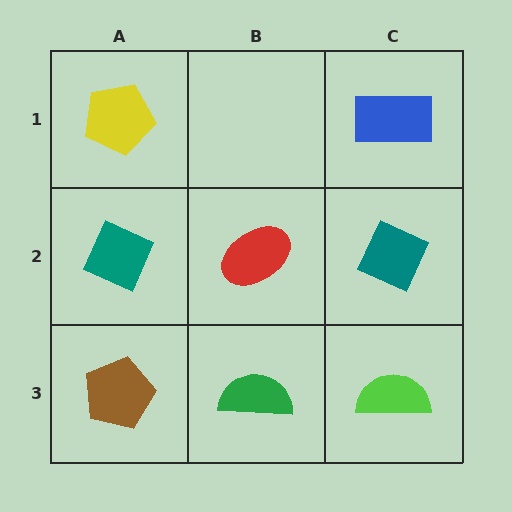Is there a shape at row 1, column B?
No, that cell is empty.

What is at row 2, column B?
A red ellipse.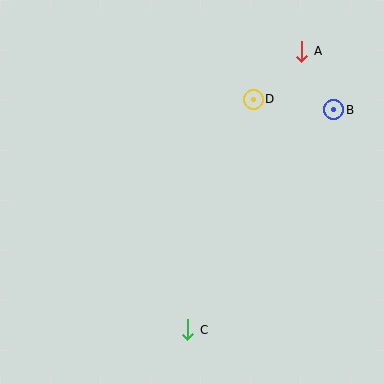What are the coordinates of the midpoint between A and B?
The midpoint between A and B is at (318, 81).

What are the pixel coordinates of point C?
Point C is at (188, 330).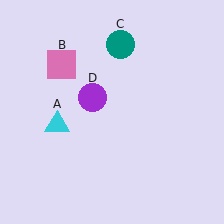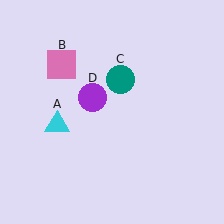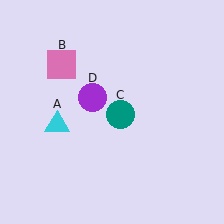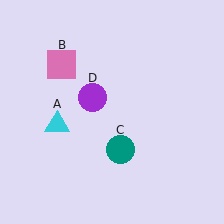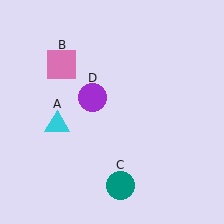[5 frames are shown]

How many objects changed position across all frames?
1 object changed position: teal circle (object C).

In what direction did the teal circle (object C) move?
The teal circle (object C) moved down.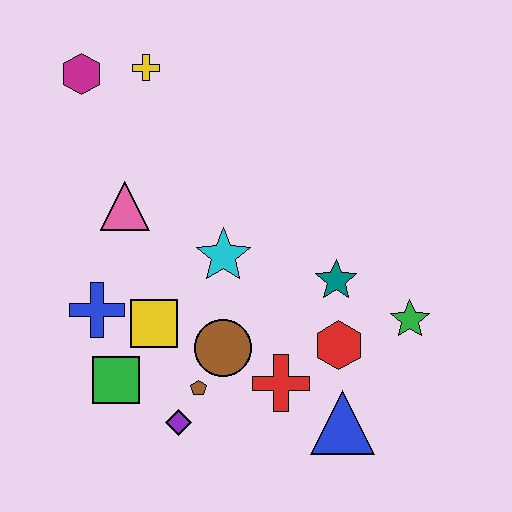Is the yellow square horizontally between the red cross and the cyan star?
No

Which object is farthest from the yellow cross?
The blue triangle is farthest from the yellow cross.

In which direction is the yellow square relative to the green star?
The yellow square is to the left of the green star.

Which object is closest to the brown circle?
The brown pentagon is closest to the brown circle.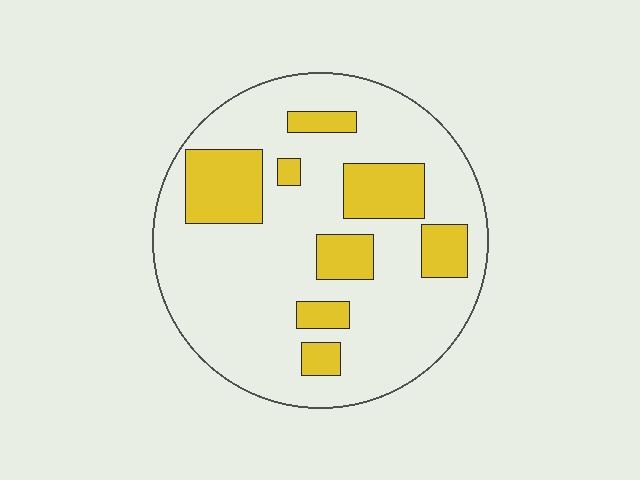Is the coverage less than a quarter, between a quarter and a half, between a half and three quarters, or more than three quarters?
Less than a quarter.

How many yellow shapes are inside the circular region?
8.